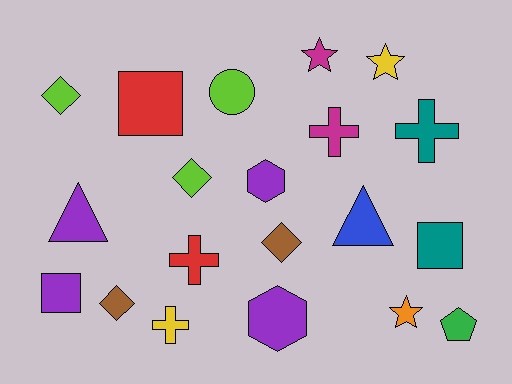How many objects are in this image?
There are 20 objects.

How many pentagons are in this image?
There is 1 pentagon.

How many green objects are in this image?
There is 1 green object.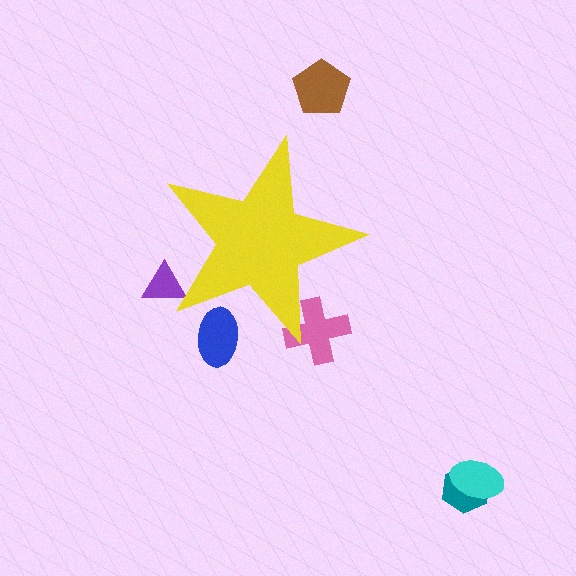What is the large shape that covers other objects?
A yellow star.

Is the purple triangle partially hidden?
Yes, the purple triangle is partially hidden behind the yellow star.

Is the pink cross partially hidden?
Yes, the pink cross is partially hidden behind the yellow star.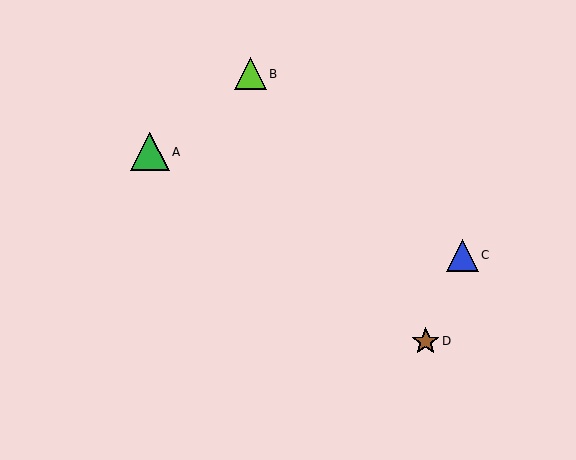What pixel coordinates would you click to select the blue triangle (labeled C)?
Click at (462, 255) to select the blue triangle C.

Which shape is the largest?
The green triangle (labeled A) is the largest.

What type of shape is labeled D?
Shape D is a brown star.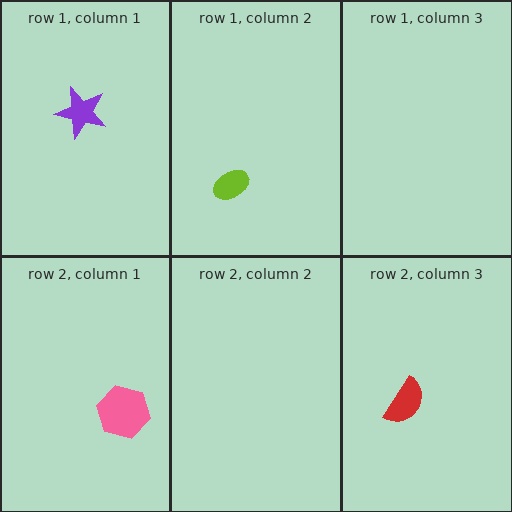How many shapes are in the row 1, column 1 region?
1.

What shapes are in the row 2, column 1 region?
The pink hexagon.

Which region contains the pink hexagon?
The row 2, column 1 region.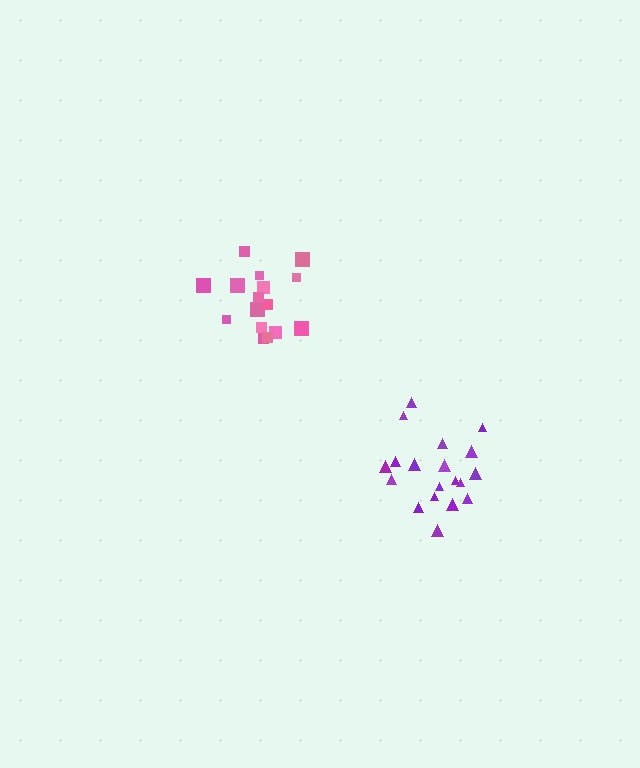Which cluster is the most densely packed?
Purple.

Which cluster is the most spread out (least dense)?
Pink.